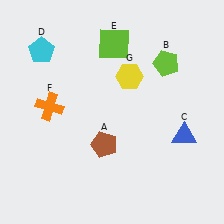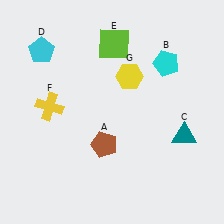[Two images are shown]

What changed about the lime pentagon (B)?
In Image 1, B is lime. In Image 2, it changed to cyan.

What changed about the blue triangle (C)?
In Image 1, C is blue. In Image 2, it changed to teal.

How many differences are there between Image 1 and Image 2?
There are 3 differences between the two images.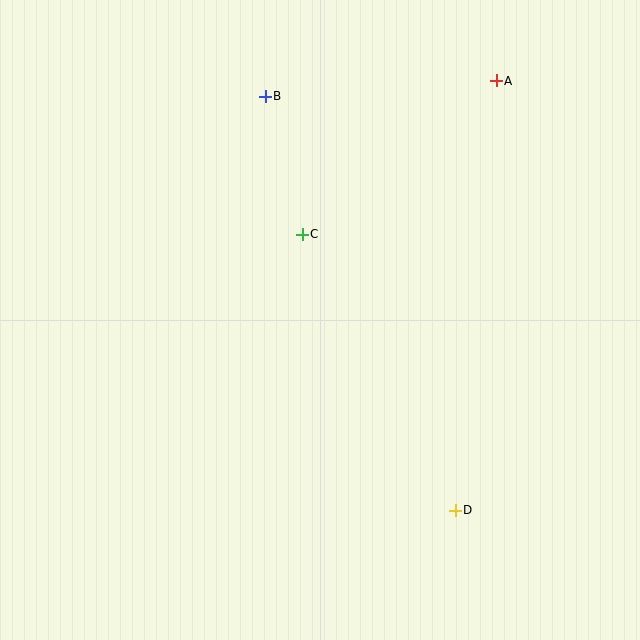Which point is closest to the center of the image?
Point C at (302, 234) is closest to the center.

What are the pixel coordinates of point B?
Point B is at (265, 96).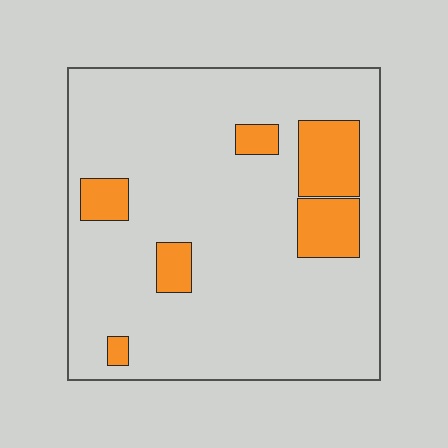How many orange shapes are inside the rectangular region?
6.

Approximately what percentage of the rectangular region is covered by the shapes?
Approximately 15%.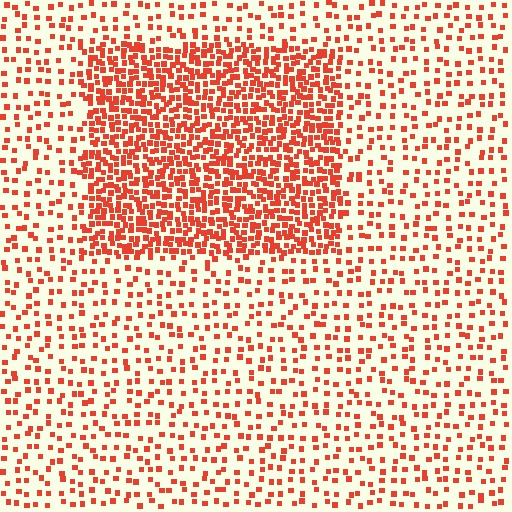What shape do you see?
I see a rectangle.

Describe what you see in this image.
The image contains small red elements arranged at two different densities. A rectangle-shaped region is visible where the elements are more densely packed than the surrounding area.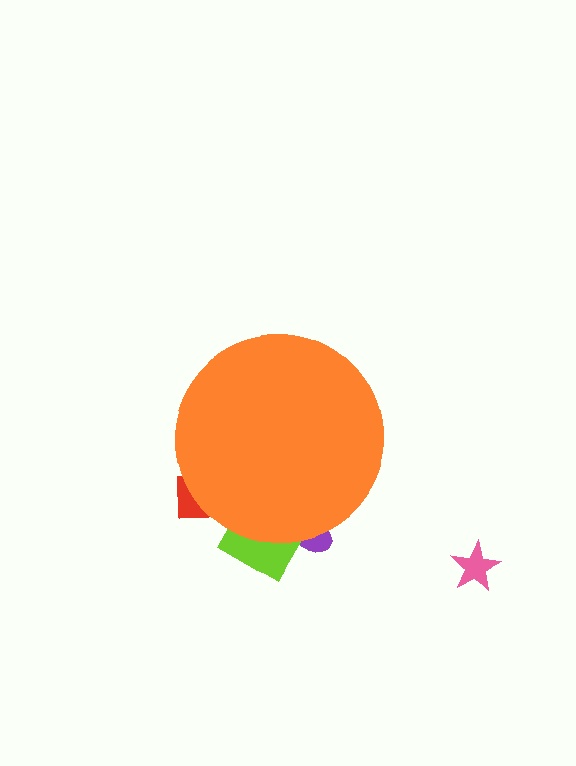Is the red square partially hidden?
Yes, the red square is partially hidden behind the orange circle.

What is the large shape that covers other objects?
An orange circle.